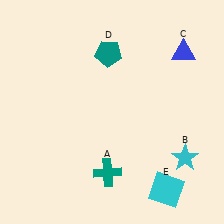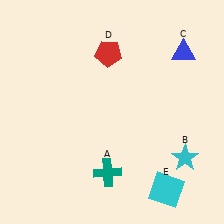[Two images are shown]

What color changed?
The pentagon (D) changed from teal in Image 1 to red in Image 2.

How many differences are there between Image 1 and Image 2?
There is 1 difference between the two images.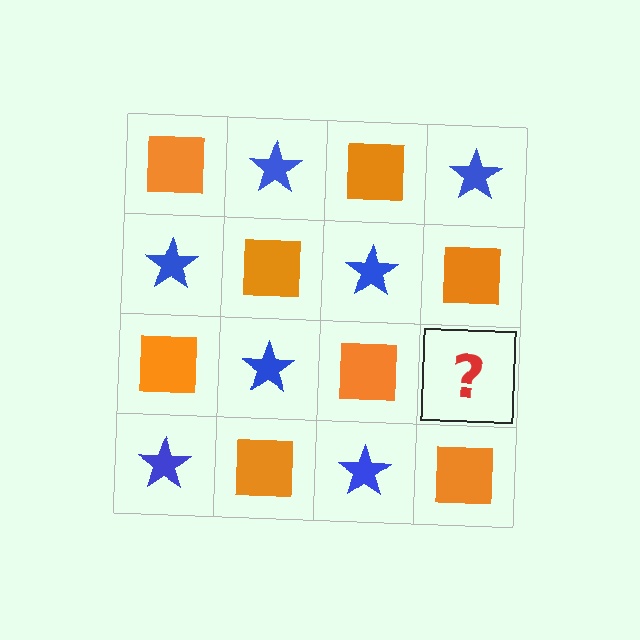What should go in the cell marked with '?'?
The missing cell should contain a blue star.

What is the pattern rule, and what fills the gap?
The rule is that it alternates orange square and blue star in a checkerboard pattern. The gap should be filled with a blue star.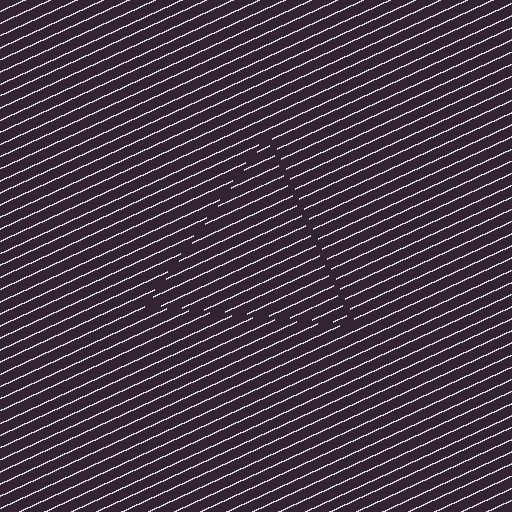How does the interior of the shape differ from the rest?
The interior of the shape contains the same grating, shifted by half a period — the contour is defined by the phase discontinuity where line-ends from the inner and outer gratings abut.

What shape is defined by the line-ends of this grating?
An illusory triangle. The interior of the shape contains the same grating, shifted by half a period — the contour is defined by the phase discontinuity where line-ends from the inner and outer gratings abut.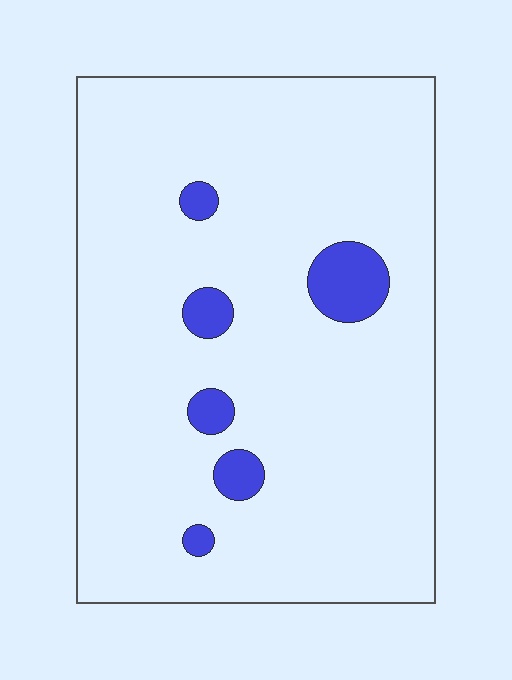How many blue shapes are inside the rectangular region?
6.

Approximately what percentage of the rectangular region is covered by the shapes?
Approximately 5%.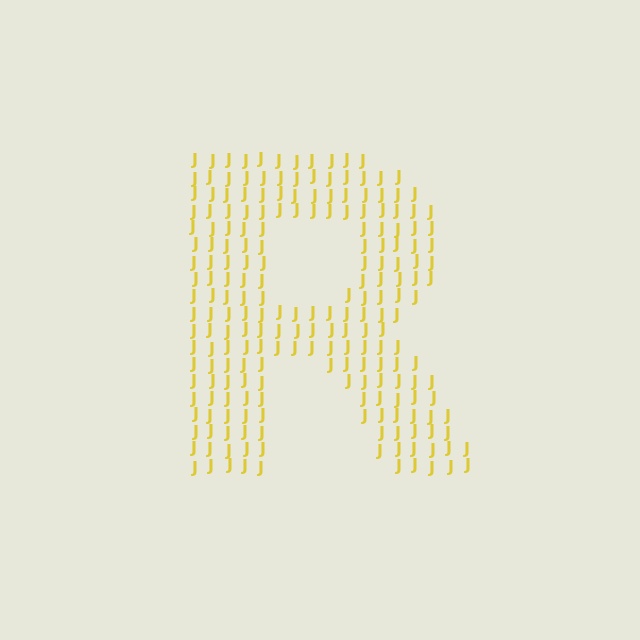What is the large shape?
The large shape is the letter R.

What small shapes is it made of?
It is made of small letter J's.